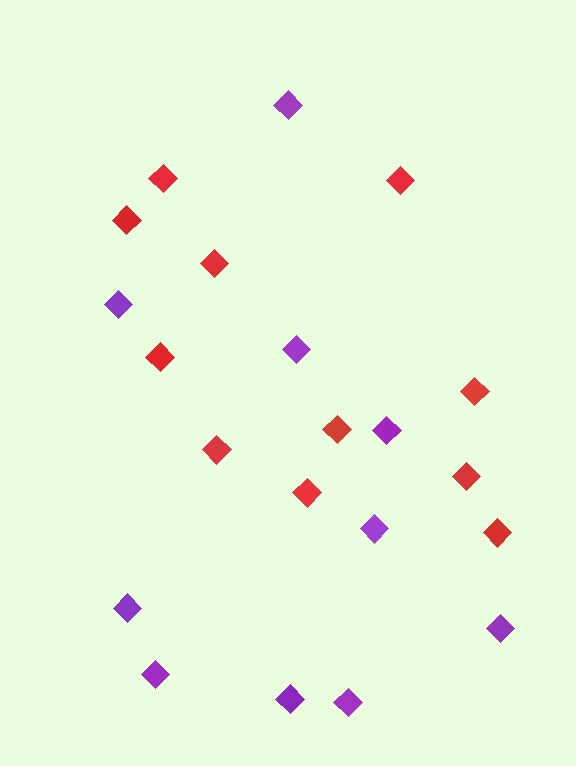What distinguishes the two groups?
There are 2 groups: one group of purple diamonds (10) and one group of red diamonds (11).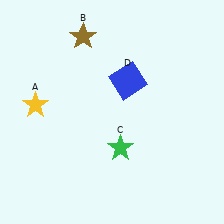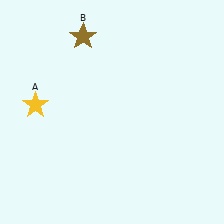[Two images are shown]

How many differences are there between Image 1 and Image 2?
There are 2 differences between the two images.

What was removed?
The blue square (D), the green star (C) were removed in Image 2.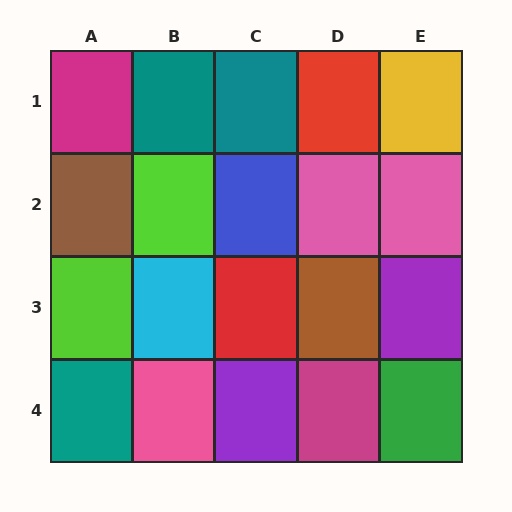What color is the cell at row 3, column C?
Red.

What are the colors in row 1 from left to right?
Magenta, teal, teal, red, yellow.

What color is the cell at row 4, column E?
Green.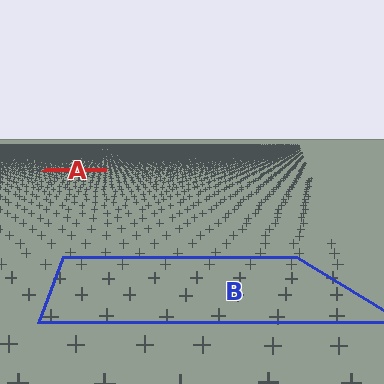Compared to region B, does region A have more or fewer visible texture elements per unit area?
Region A has more texture elements per unit area — they are packed more densely because it is farther away.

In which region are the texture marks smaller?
The texture marks are smaller in region A, because it is farther away.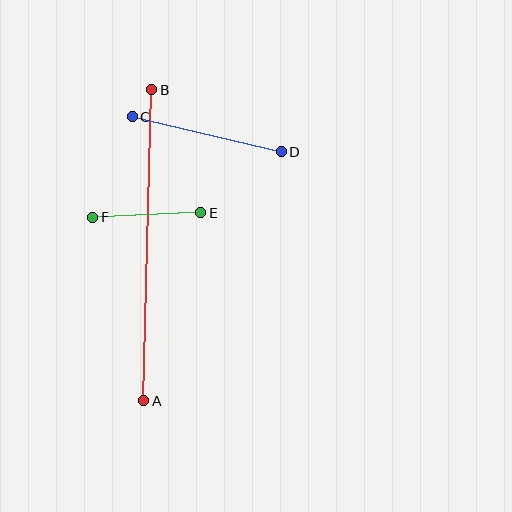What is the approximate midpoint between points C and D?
The midpoint is at approximately (207, 134) pixels.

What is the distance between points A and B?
The distance is approximately 311 pixels.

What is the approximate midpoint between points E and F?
The midpoint is at approximately (147, 215) pixels.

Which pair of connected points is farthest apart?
Points A and B are farthest apart.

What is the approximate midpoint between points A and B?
The midpoint is at approximately (148, 245) pixels.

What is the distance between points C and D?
The distance is approximately 153 pixels.